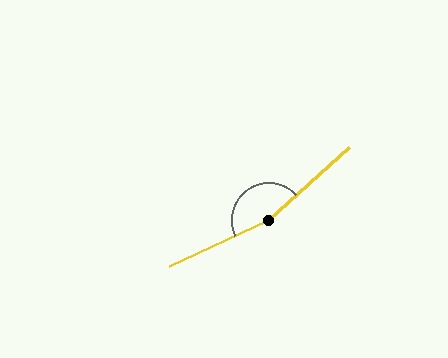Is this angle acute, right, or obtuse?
It is obtuse.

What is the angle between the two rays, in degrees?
Approximately 162 degrees.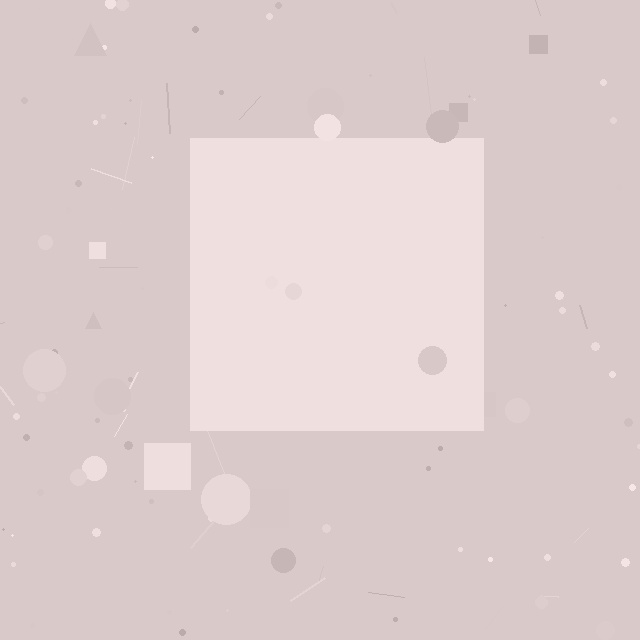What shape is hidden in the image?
A square is hidden in the image.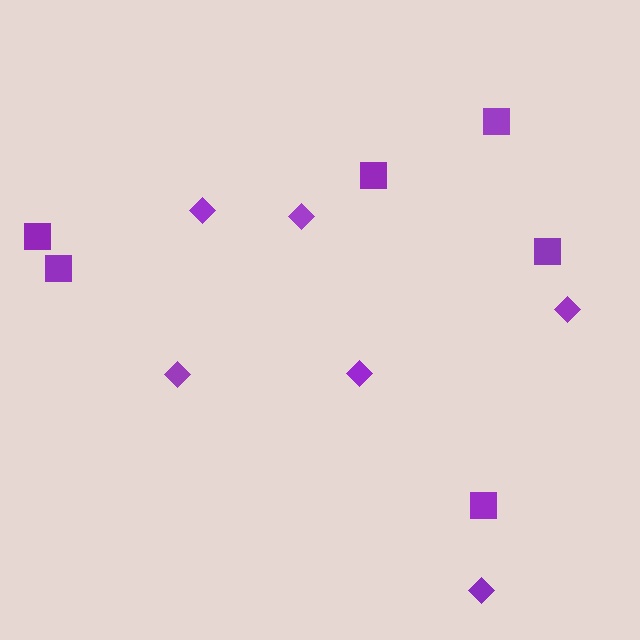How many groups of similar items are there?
There are 2 groups: one group of squares (6) and one group of diamonds (6).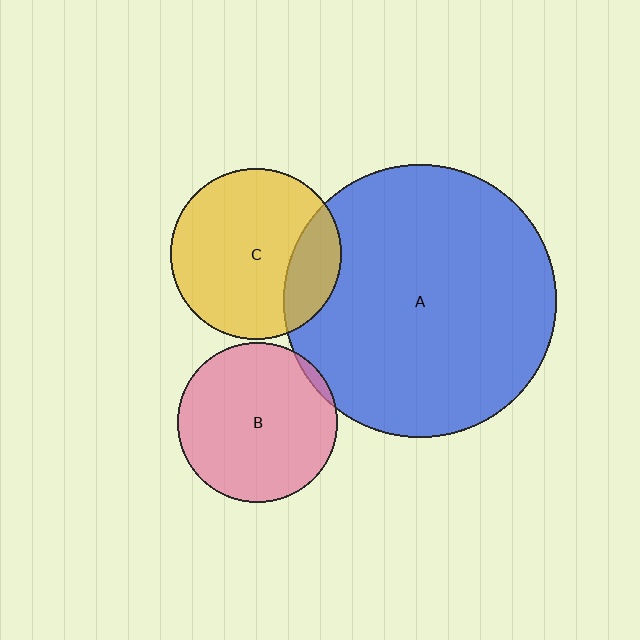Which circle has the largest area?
Circle A (blue).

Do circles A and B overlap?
Yes.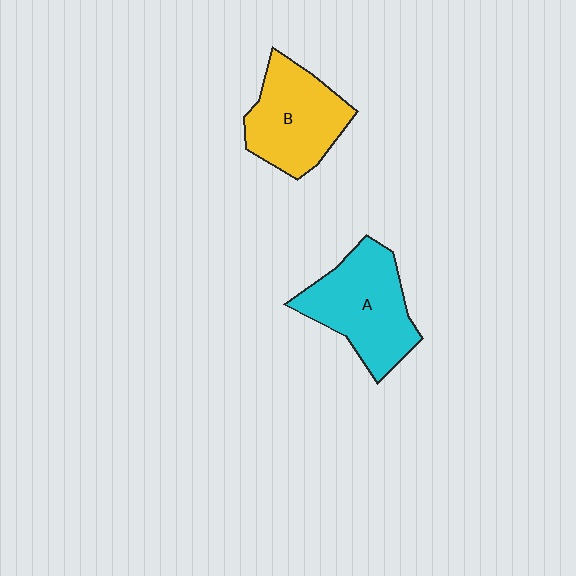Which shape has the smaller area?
Shape B (yellow).